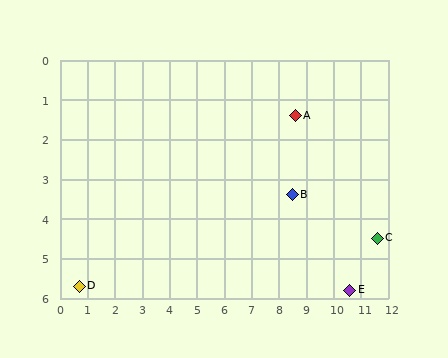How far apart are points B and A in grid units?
Points B and A are about 2.0 grid units apart.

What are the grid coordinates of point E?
Point E is at approximately (10.6, 5.8).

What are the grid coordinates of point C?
Point C is at approximately (11.6, 4.5).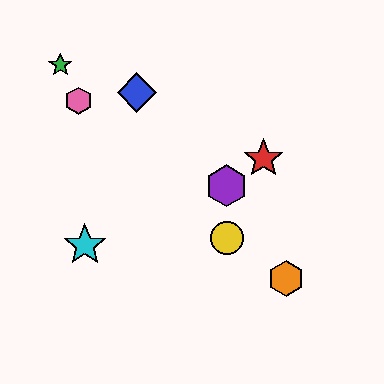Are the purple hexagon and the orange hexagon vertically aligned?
No, the purple hexagon is at x≈227 and the orange hexagon is at x≈286.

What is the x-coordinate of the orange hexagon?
The orange hexagon is at x≈286.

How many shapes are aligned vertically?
2 shapes (the yellow circle, the purple hexagon) are aligned vertically.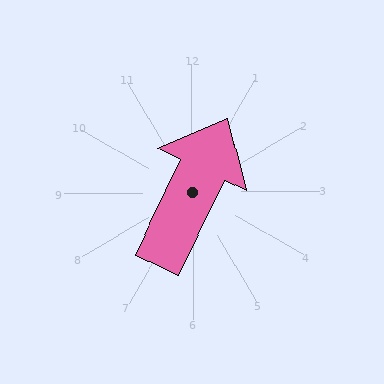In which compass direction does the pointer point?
Northeast.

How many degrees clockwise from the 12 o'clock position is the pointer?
Approximately 26 degrees.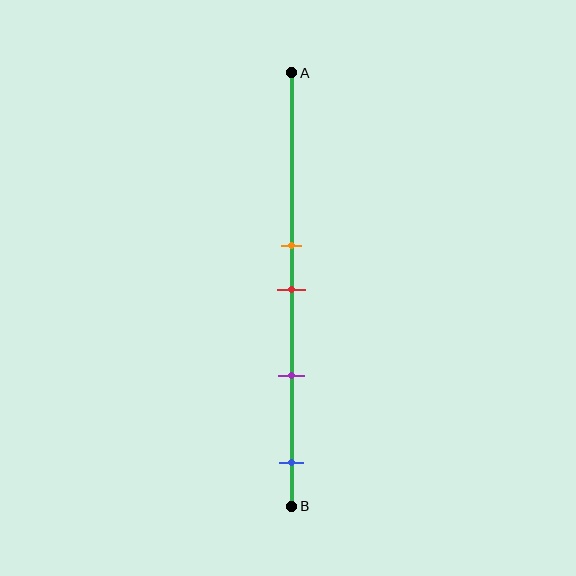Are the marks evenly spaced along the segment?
No, the marks are not evenly spaced.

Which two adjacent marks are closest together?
The orange and red marks are the closest adjacent pair.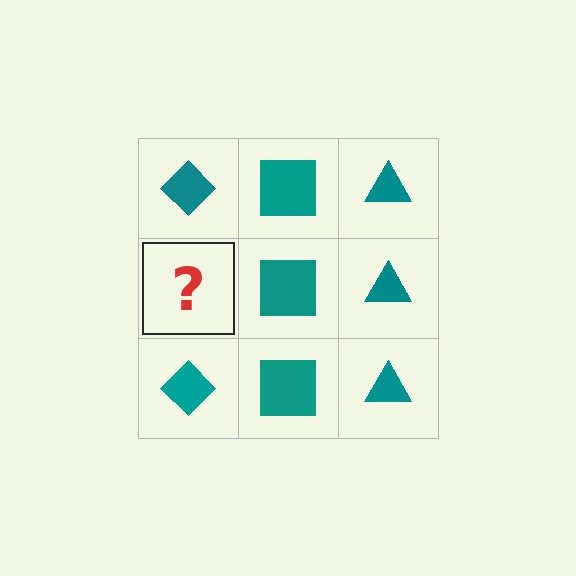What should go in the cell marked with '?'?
The missing cell should contain a teal diamond.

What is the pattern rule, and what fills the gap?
The rule is that each column has a consistent shape. The gap should be filled with a teal diamond.